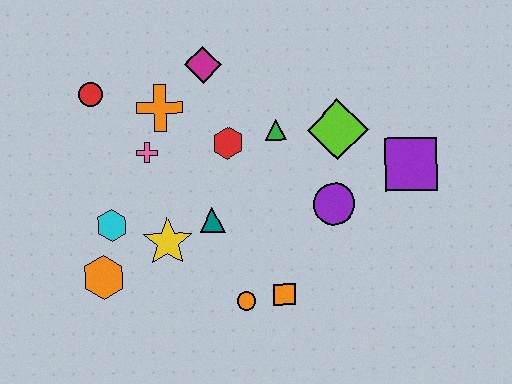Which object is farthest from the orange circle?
The red circle is farthest from the orange circle.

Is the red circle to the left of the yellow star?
Yes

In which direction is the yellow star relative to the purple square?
The yellow star is to the left of the purple square.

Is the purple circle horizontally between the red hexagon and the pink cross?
No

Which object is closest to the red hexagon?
The green triangle is closest to the red hexagon.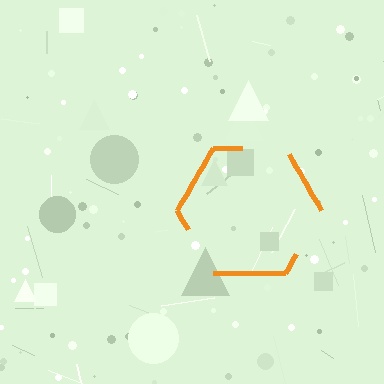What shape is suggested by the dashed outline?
The dashed outline suggests a hexagon.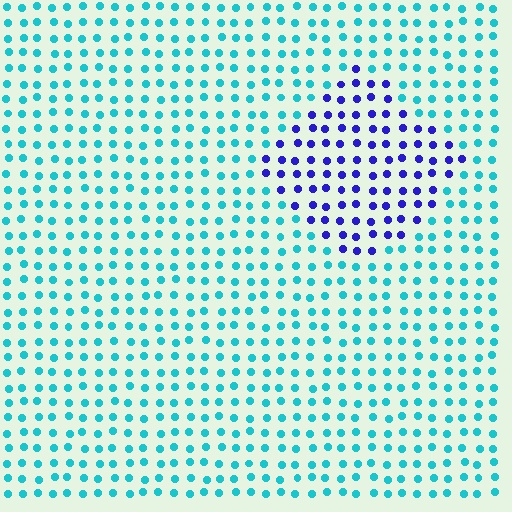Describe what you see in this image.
The image is filled with small cyan elements in a uniform arrangement. A diamond-shaped region is visible where the elements are tinted to a slightly different hue, forming a subtle color boundary.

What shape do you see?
I see a diamond.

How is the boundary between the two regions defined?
The boundary is defined purely by a slight shift in hue (about 62 degrees). Spacing, size, and orientation are identical on both sides.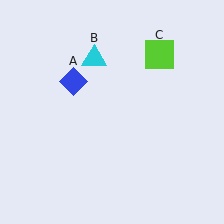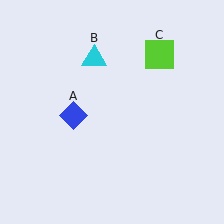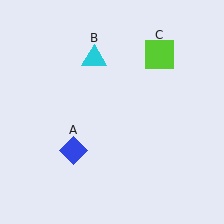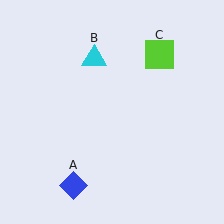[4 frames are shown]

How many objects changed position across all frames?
1 object changed position: blue diamond (object A).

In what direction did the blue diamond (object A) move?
The blue diamond (object A) moved down.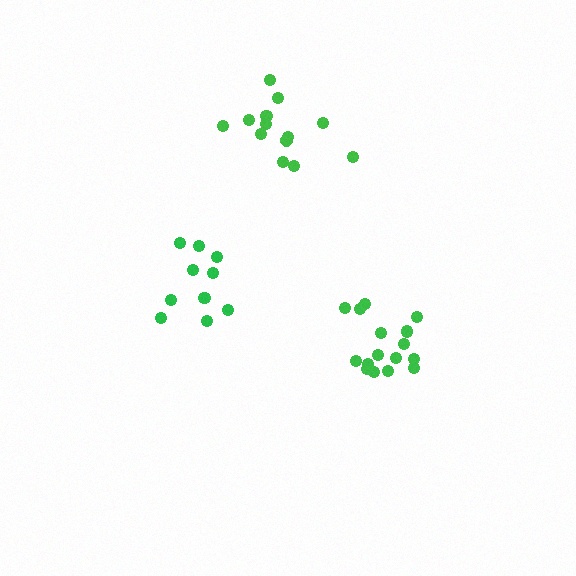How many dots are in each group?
Group 1: 16 dots, Group 2: 13 dots, Group 3: 10 dots (39 total).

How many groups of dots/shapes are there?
There are 3 groups.